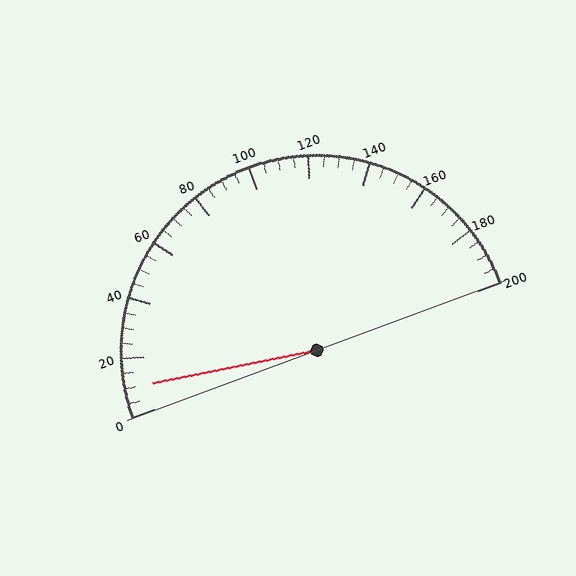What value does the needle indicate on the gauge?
The needle indicates approximately 10.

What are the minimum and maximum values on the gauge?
The gauge ranges from 0 to 200.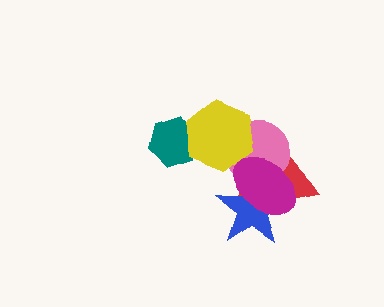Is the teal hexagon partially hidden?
Yes, it is partially covered by another shape.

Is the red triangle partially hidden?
Yes, it is partially covered by another shape.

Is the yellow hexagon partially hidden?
No, no other shape covers it.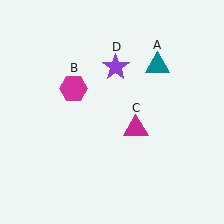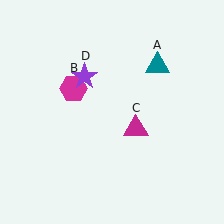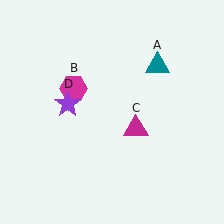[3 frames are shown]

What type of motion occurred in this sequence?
The purple star (object D) rotated counterclockwise around the center of the scene.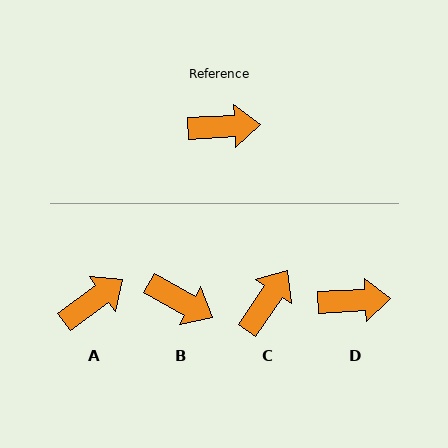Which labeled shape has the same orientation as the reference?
D.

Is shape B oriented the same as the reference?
No, it is off by about 32 degrees.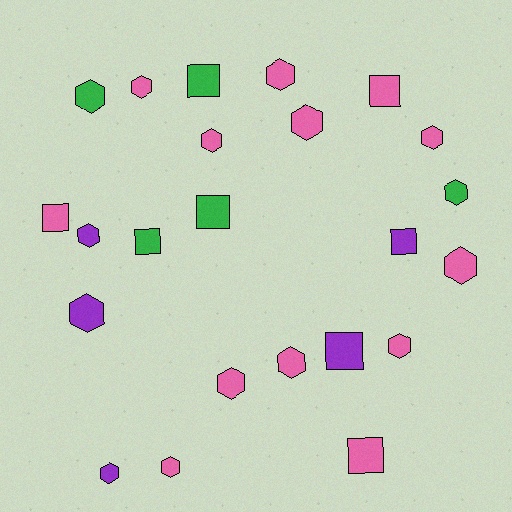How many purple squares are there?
There are 2 purple squares.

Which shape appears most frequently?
Hexagon, with 15 objects.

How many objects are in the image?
There are 23 objects.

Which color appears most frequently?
Pink, with 13 objects.